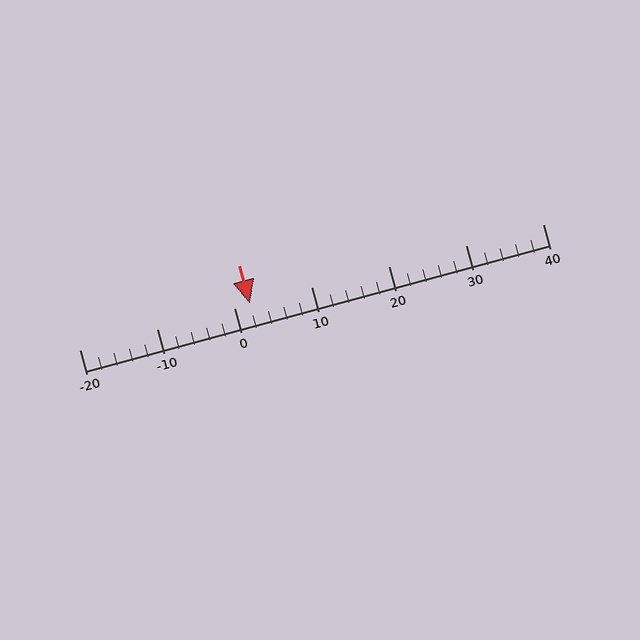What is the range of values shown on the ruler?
The ruler shows values from -20 to 40.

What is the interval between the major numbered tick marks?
The major tick marks are spaced 10 units apart.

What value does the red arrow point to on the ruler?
The red arrow points to approximately 2.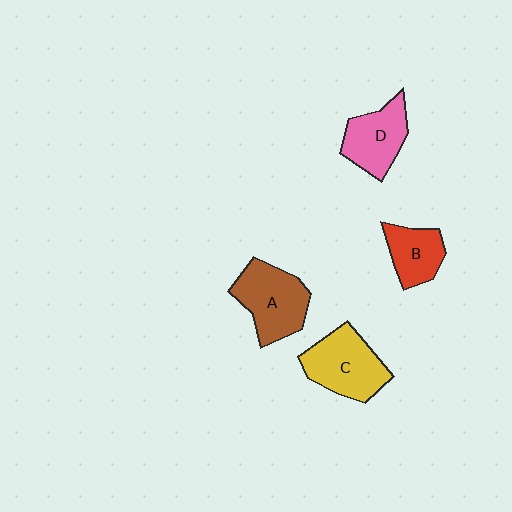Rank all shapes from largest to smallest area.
From largest to smallest: C (yellow), A (brown), D (pink), B (red).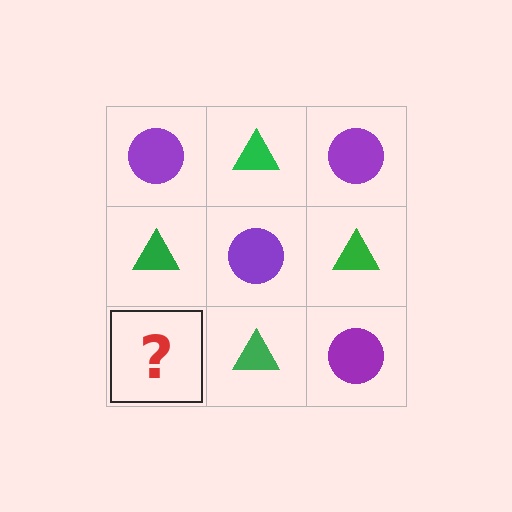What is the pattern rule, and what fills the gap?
The rule is that it alternates purple circle and green triangle in a checkerboard pattern. The gap should be filled with a purple circle.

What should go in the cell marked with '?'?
The missing cell should contain a purple circle.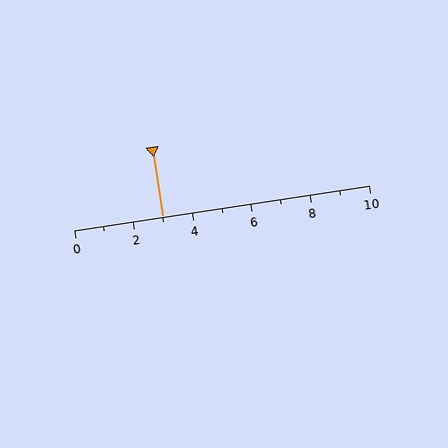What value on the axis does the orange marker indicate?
The marker indicates approximately 3.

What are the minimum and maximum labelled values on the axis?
The axis runs from 0 to 10.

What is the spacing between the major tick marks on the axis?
The major ticks are spaced 2 apart.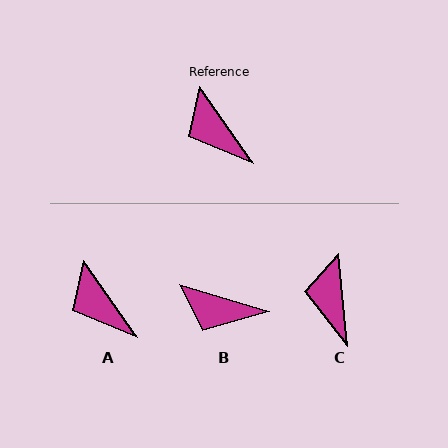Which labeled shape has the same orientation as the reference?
A.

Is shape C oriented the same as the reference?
No, it is off by about 29 degrees.